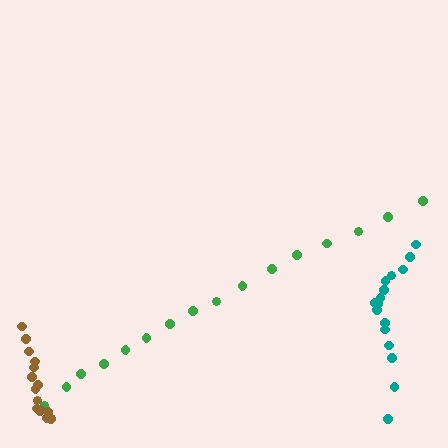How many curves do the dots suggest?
There are 3 distinct paths.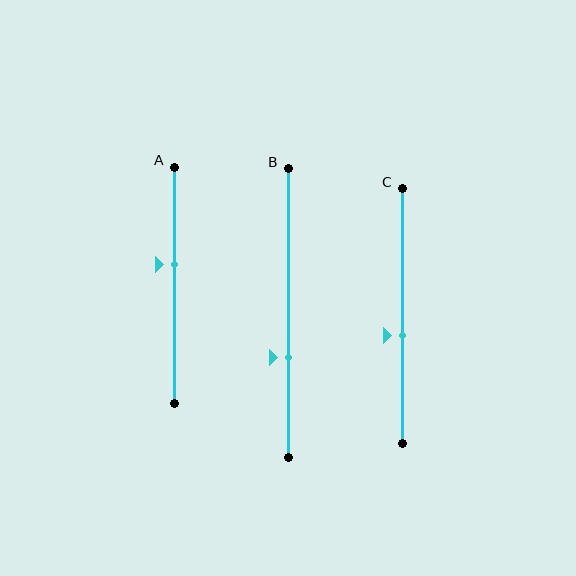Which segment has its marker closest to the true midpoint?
Segment C has its marker closest to the true midpoint.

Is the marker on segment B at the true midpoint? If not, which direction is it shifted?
No, the marker on segment B is shifted downward by about 15% of the segment length.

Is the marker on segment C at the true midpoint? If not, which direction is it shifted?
No, the marker on segment C is shifted downward by about 8% of the segment length.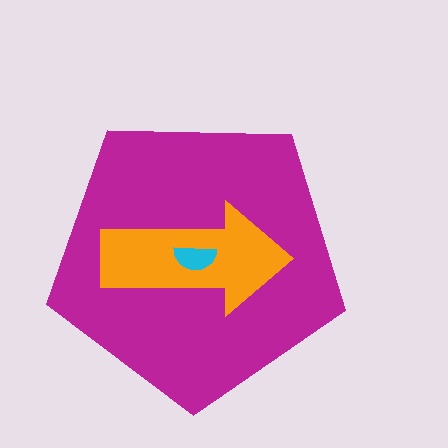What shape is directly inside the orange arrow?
The cyan semicircle.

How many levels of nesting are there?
3.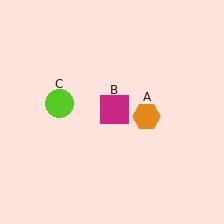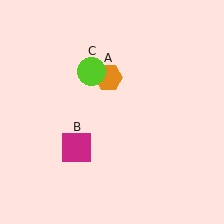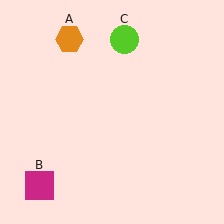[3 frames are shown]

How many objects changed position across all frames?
3 objects changed position: orange hexagon (object A), magenta square (object B), lime circle (object C).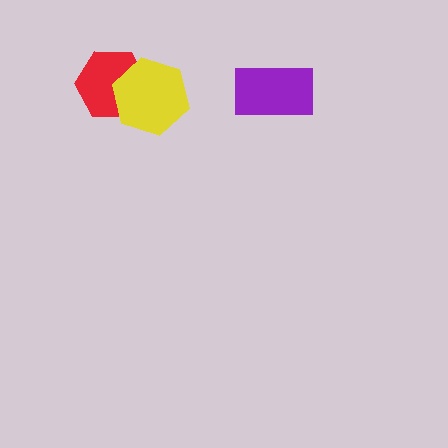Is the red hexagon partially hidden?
Yes, it is partially covered by another shape.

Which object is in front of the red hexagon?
The yellow hexagon is in front of the red hexagon.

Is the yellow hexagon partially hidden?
No, no other shape covers it.